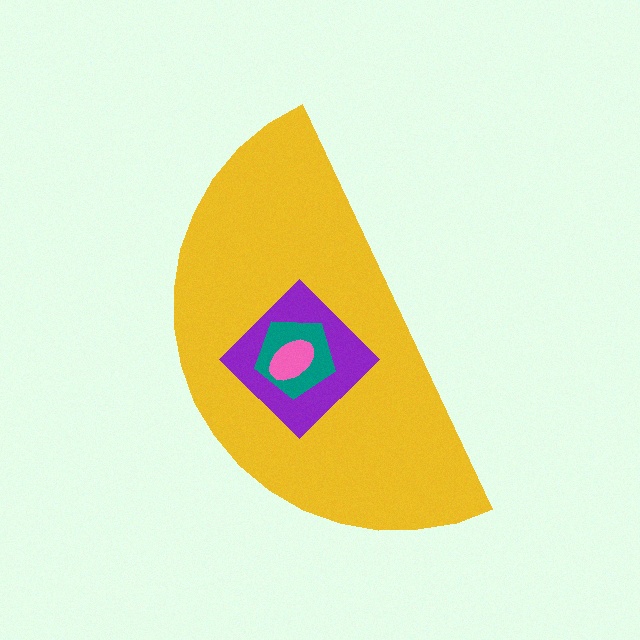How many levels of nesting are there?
4.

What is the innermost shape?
The pink ellipse.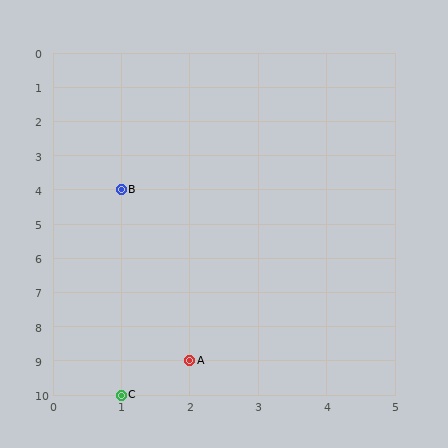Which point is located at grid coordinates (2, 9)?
Point A is at (2, 9).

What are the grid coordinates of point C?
Point C is at grid coordinates (1, 10).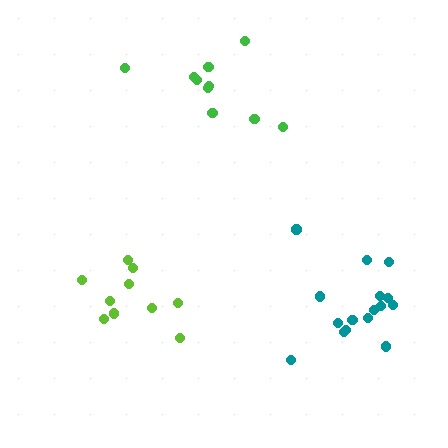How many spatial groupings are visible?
There are 3 spatial groupings.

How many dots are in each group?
Group 1: 16 dots, Group 2: 10 dots, Group 3: 10 dots (36 total).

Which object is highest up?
The green cluster is topmost.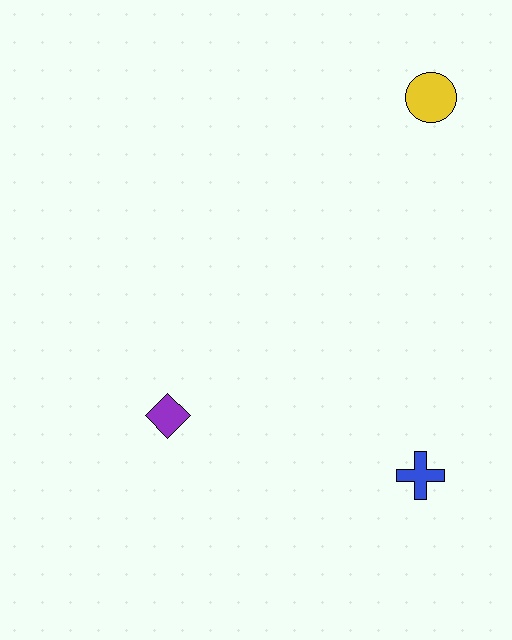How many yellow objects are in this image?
There is 1 yellow object.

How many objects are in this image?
There are 3 objects.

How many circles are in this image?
There is 1 circle.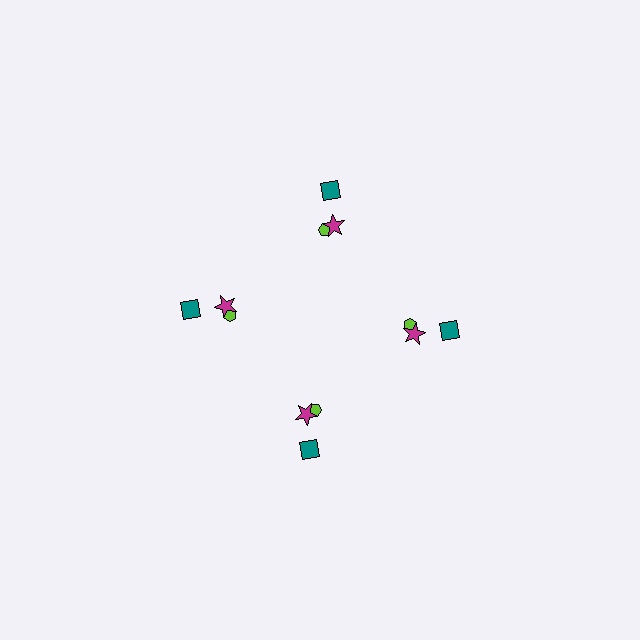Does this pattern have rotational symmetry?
Yes, this pattern has 4-fold rotational symmetry. It looks the same after rotating 90 degrees around the center.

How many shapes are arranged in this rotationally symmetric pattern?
There are 12 shapes, arranged in 4 groups of 3.